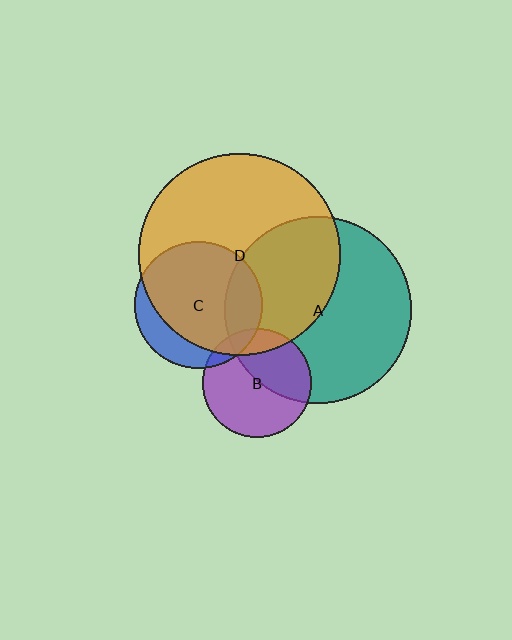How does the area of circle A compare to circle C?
Approximately 2.2 times.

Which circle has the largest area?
Circle D (orange).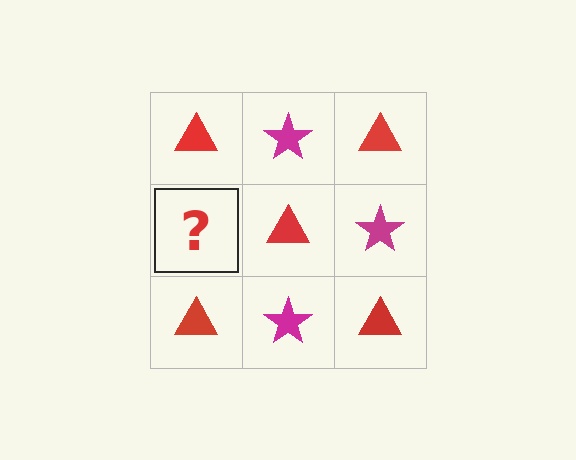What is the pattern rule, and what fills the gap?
The rule is that it alternates red triangle and magenta star in a checkerboard pattern. The gap should be filled with a magenta star.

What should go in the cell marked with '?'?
The missing cell should contain a magenta star.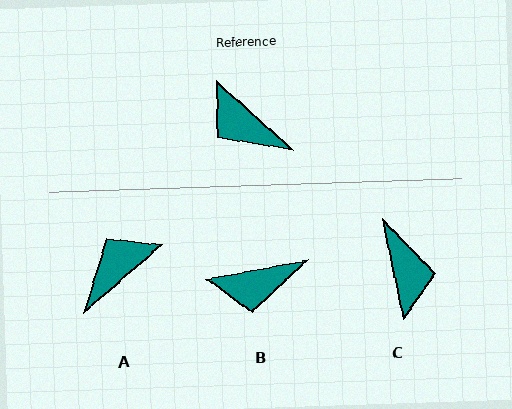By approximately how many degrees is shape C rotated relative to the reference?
Approximately 144 degrees counter-clockwise.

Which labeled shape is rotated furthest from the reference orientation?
C, about 144 degrees away.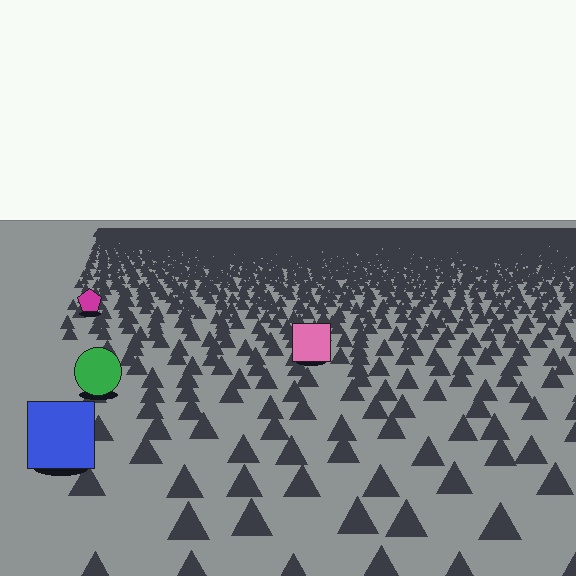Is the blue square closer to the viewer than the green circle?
Yes. The blue square is closer — you can tell from the texture gradient: the ground texture is coarser near it.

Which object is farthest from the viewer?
The magenta pentagon is farthest from the viewer. It appears smaller and the ground texture around it is denser.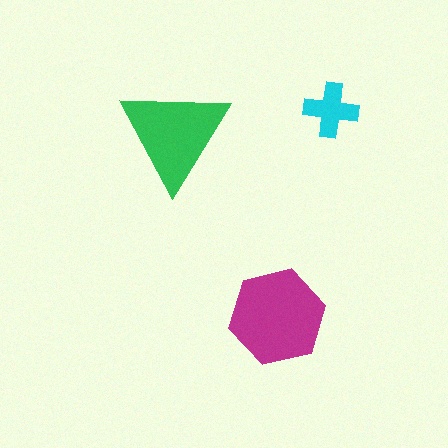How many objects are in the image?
There are 3 objects in the image.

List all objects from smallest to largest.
The cyan cross, the green triangle, the magenta hexagon.